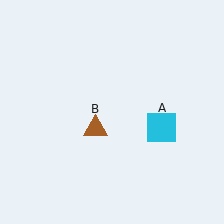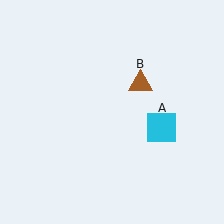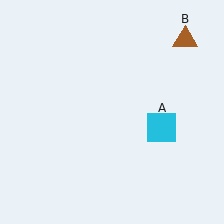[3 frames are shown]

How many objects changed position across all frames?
1 object changed position: brown triangle (object B).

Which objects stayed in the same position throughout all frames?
Cyan square (object A) remained stationary.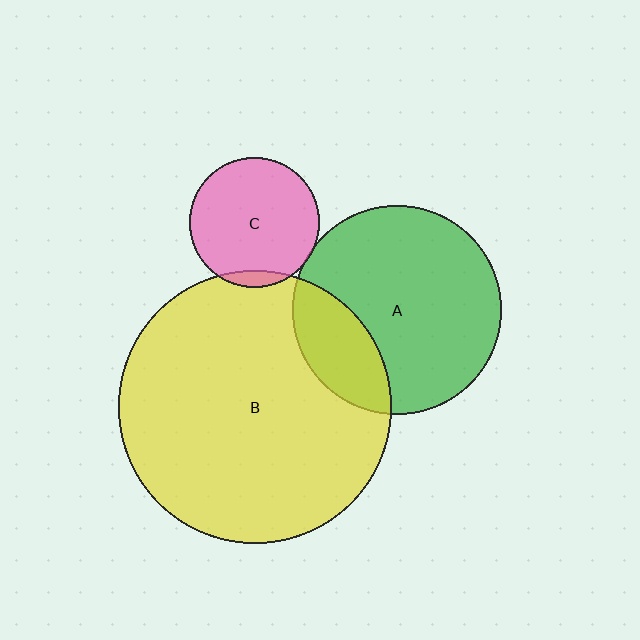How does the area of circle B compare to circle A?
Approximately 1.7 times.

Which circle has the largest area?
Circle B (yellow).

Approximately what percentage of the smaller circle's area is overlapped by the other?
Approximately 25%.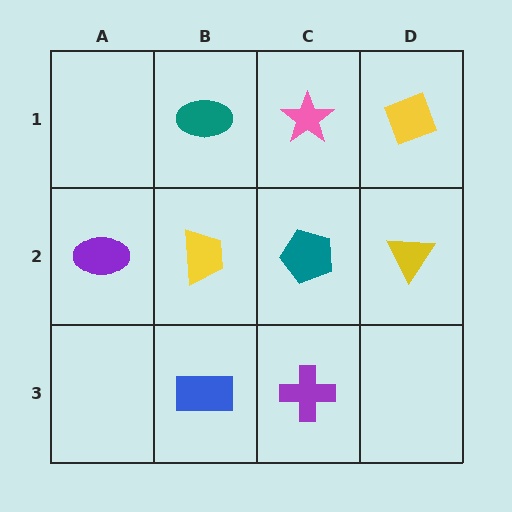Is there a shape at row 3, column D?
No, that cell is empty.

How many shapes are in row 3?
2 shapes.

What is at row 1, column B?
A teal ellipse.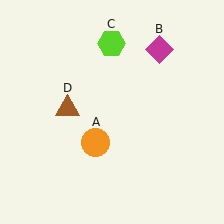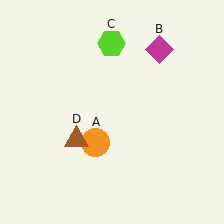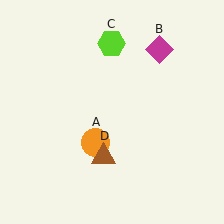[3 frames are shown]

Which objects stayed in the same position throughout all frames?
Orange circle (object A) and magenta diamond (object B) and lime hexagon (object C) remained stationary.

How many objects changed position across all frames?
1 object changed position: brown triangle (object D).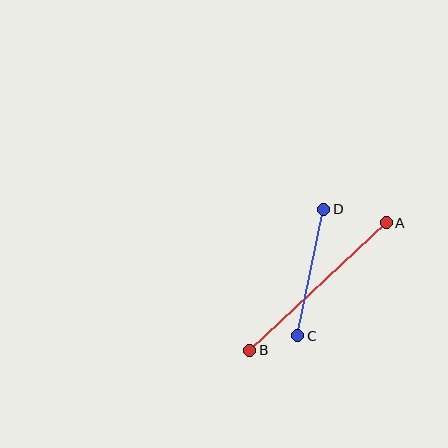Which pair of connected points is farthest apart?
Points A and B are farthest apart.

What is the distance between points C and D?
The distance is approximately 129 pixels.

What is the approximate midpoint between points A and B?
The midpoint is at approximately (318, 287) pixels.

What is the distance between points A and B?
The distance is approximately 187 pixels.